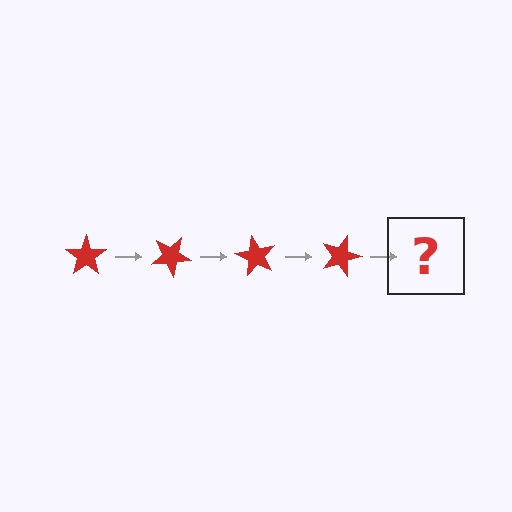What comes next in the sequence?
The next element should be a red star rotated 120 degrees.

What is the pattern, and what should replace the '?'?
The pattern is that the star rotates 30 degrees each step. The '?' should be a red star rotated 120 degrees.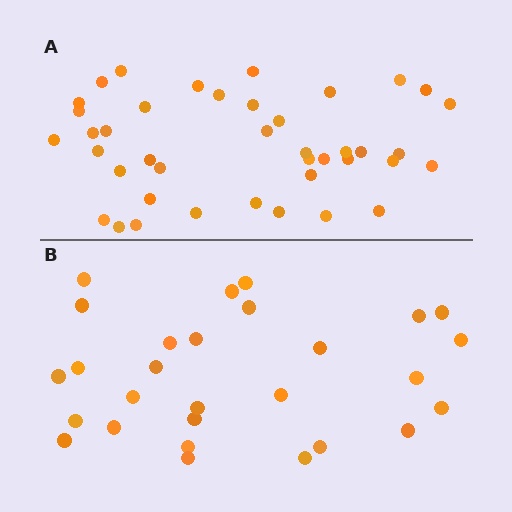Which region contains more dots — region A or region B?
Region A (the top region) has more dots.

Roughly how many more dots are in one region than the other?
Region A has approximately 15 more dots than region B.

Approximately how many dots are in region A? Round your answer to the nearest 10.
About 40 dots. (The exact count is 41, which rounds to 40.)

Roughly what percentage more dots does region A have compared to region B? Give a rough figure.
About 45% more.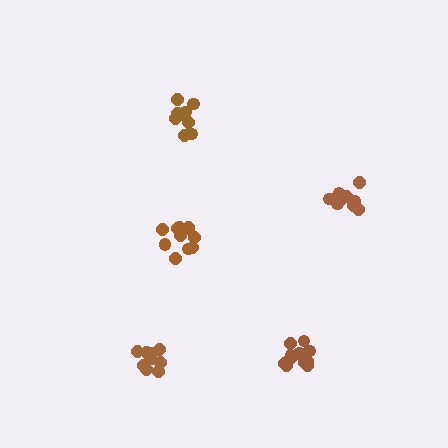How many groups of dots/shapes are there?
There are 5 groups.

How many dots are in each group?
Group 1: 9 dots, Group 2: 13 dots, Group 3: 12 dots, Group 4: 13 dots, Group 5: 9 dots (56 total).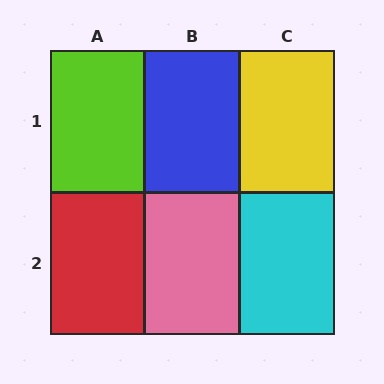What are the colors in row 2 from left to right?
Red, pink, cyan.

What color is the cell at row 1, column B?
Blue.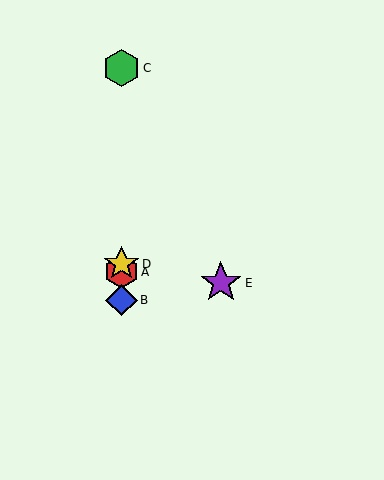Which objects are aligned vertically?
Objects A, B, C, D are aligned vertically.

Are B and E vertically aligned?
No, B is at x≈121 and E is at x≈221.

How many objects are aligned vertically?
4 objects (A, B, C, D) are aligned vertically.